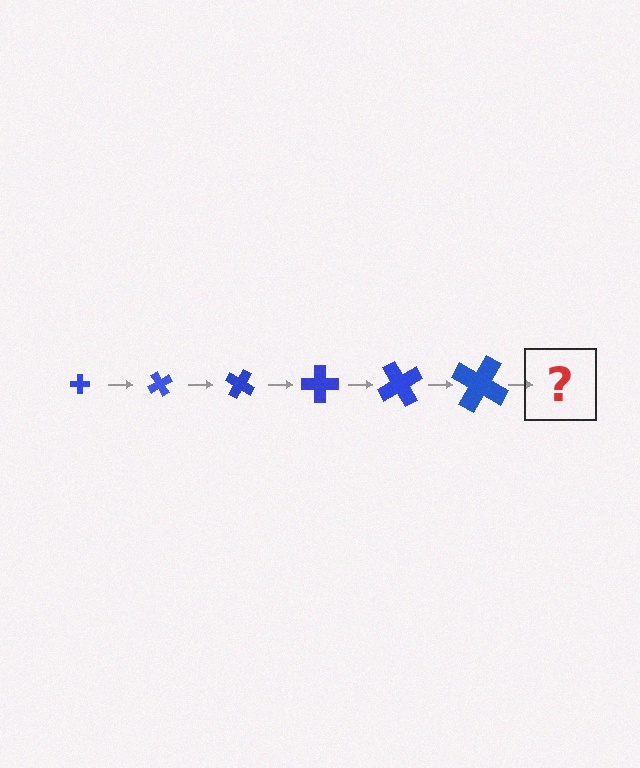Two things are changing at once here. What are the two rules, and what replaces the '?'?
The two rules are that the cross grows larger each step and it rotates 60 degrees each step. The '?' should be a cross, larger than the previous one and rotated 360 degrees from the start.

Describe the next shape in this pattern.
It should be a cross, larger than the previous one and rotated 360 degrees from the start.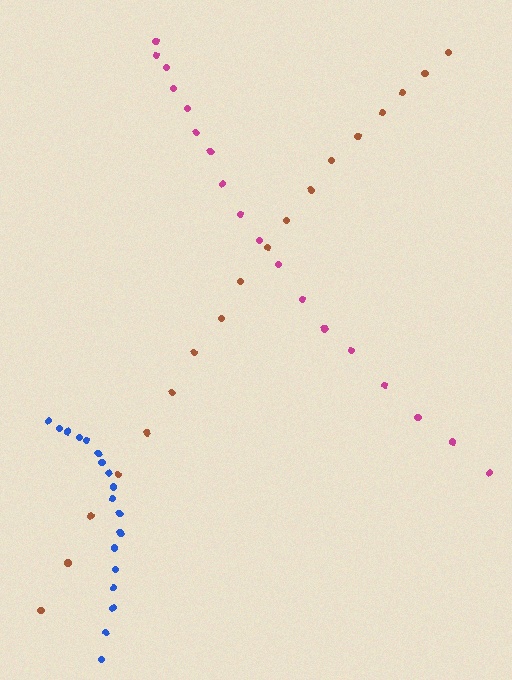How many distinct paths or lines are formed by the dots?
There are 3 distinct paths.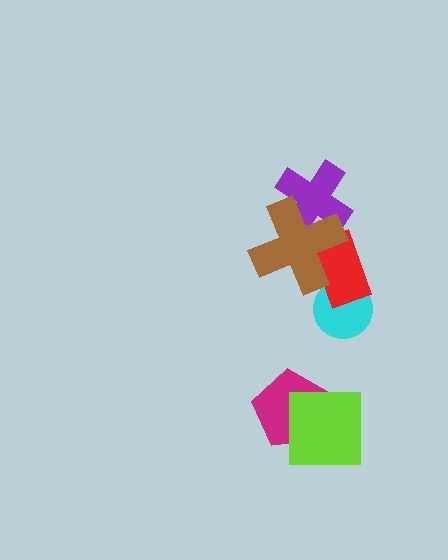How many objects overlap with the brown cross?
2 objects overlap with the brown cross.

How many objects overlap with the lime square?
1 object overlaps with the lime square.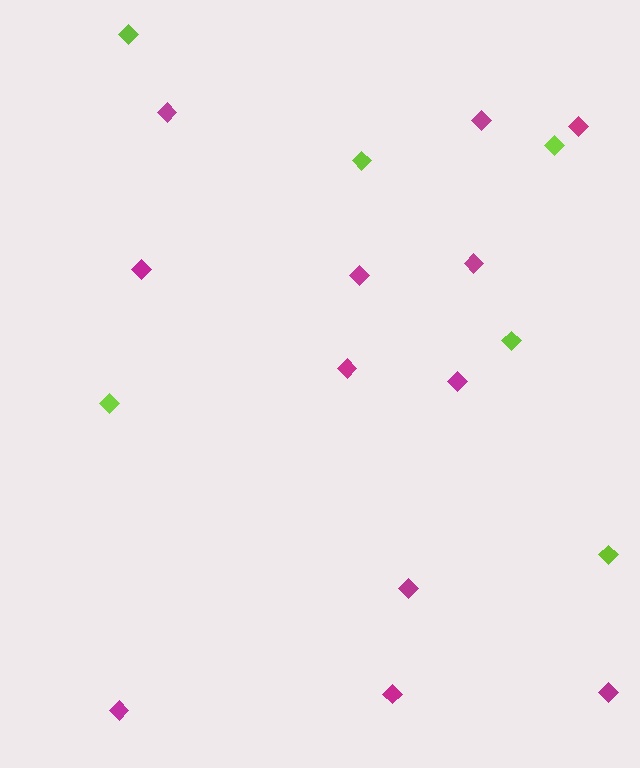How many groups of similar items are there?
There are 2 groups: one group of magenta diamonds (12) and one group of lime diamonds (6).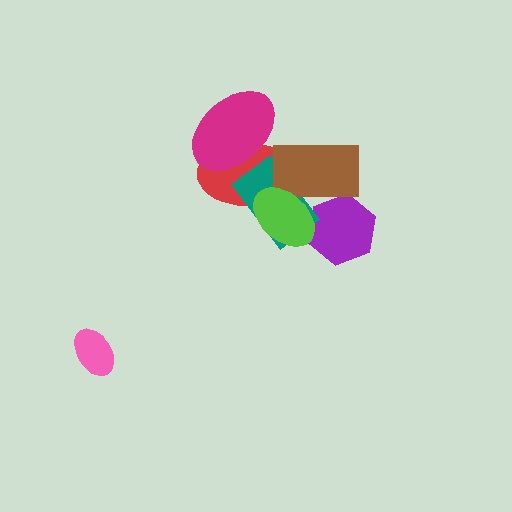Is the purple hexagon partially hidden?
Yes, it is partially covered by another shape.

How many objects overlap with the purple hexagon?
2 objects overlap with the purple hexagon.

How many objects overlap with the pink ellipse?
0 objects overlap with the pink ellipse.